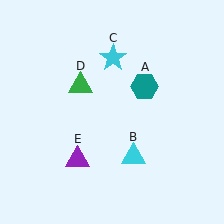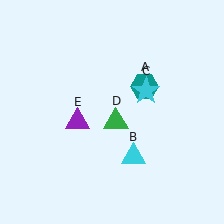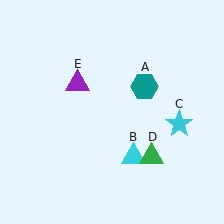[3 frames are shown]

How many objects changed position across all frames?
3 objects changed position: cyan star (object C), green triangle (object D), purple triangle (object E).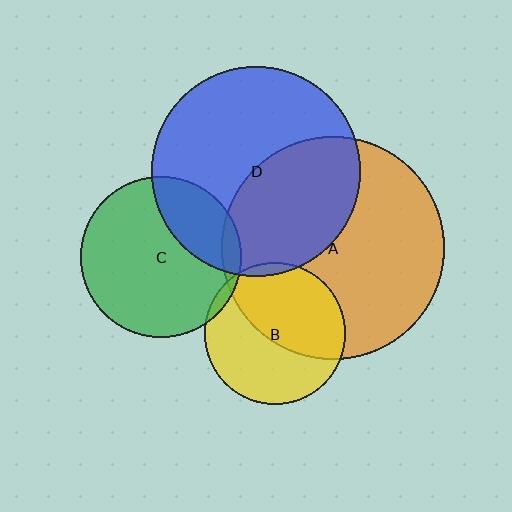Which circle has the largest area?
Circle A (orange).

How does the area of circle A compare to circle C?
Approximately 1.9 times.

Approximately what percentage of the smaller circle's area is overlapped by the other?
Approximately 5%.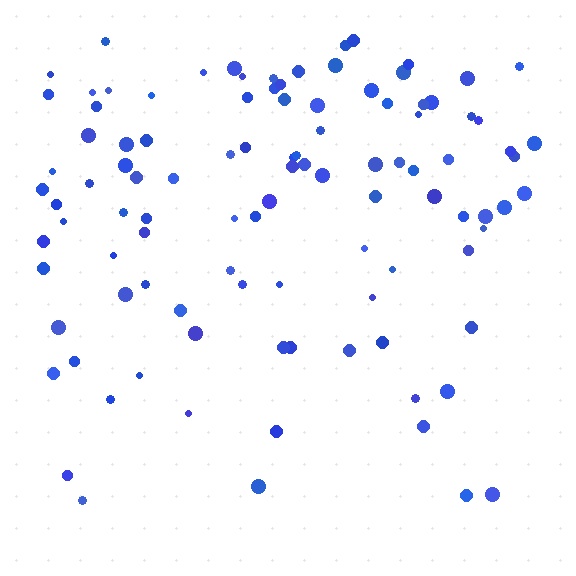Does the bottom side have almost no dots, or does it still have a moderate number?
Still a moderate number, just noticeably fewer than the top.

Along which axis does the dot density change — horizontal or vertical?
Vertical.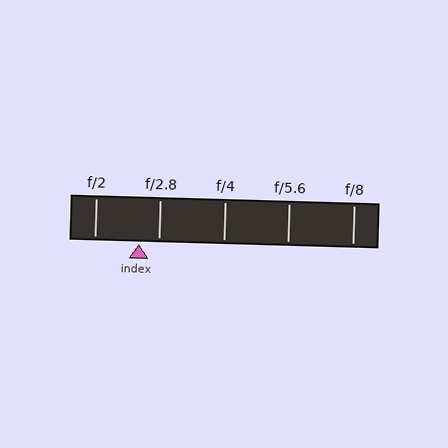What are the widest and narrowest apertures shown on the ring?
The widest aperture shown is f/2 and the narrowest is f/8.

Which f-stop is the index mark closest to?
The index mark is closest to f/2.8.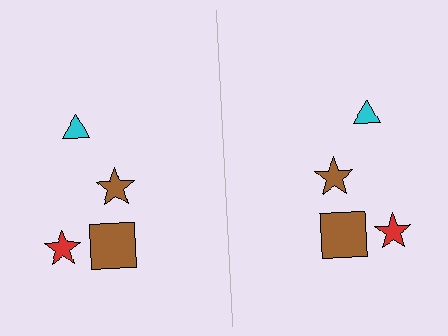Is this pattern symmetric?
Yes, this pattern has bilateral (reflection) symmetry.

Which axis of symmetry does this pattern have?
The pattern has a vertical axis of symmetry running through the center of the image.